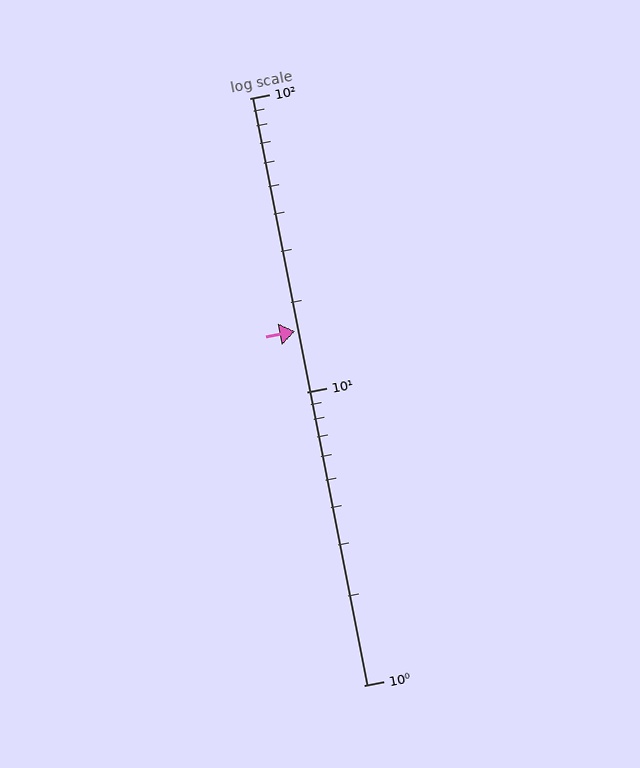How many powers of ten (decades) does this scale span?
The scale spans 2 decades, from 1 to 100.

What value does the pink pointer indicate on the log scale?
The pointer indicates approximately 16.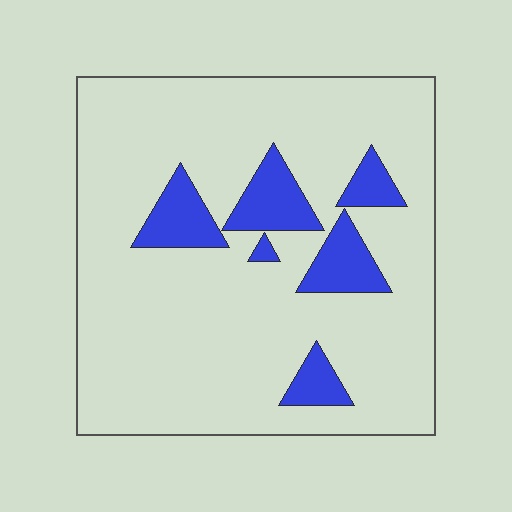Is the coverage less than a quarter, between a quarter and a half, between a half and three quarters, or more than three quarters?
Less than a quarter.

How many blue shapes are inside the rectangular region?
6.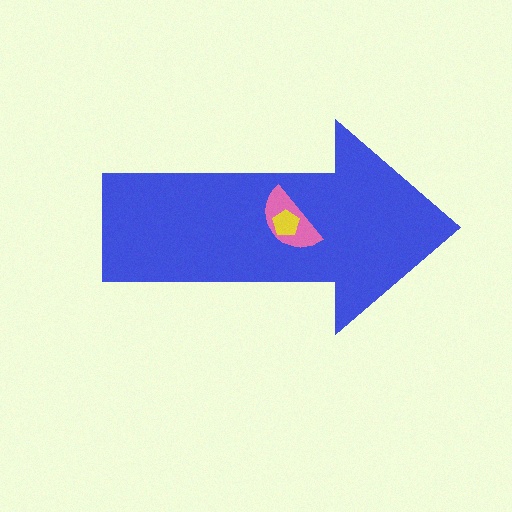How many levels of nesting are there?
3.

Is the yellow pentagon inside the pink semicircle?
Yes.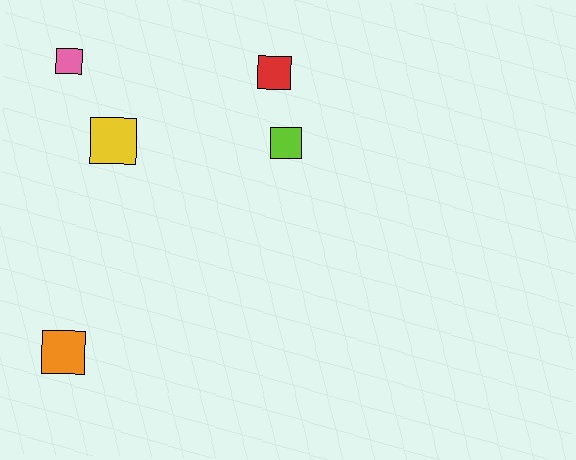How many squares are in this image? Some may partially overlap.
There are 5 squares.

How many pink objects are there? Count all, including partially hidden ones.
There is 1 pink object.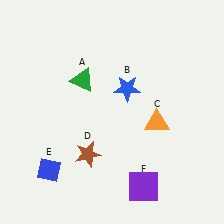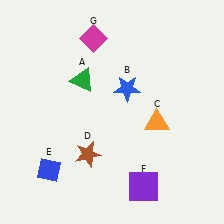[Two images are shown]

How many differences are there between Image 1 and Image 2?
There is 1 difference between the two images.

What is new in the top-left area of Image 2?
A magenta diamond (G) was added in the top-left area of Image 2.